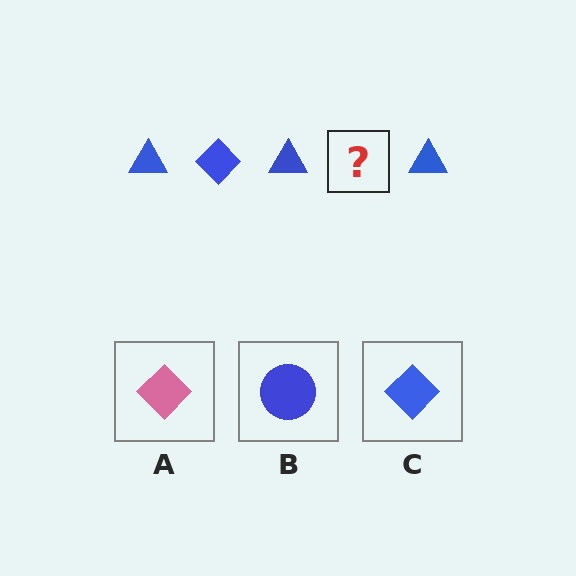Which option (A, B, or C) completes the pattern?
C.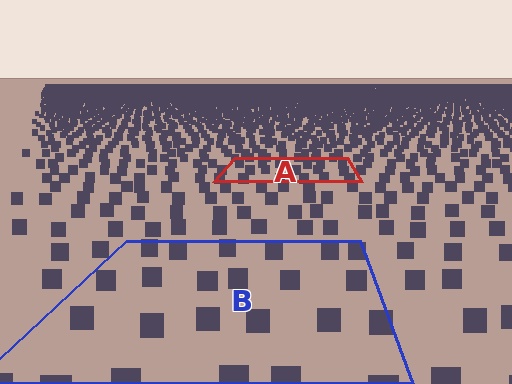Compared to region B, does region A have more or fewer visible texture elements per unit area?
Region A has more texture elements per unit area — they are packed more densely because it is farther away.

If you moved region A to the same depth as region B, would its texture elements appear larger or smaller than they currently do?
They would appear larger. At a closer depth, the same texture elements are projected at a bigger on-screen size.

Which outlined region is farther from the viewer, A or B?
Region A is farther from the viewer — the texture elements inside it appear smaller and more densely packed.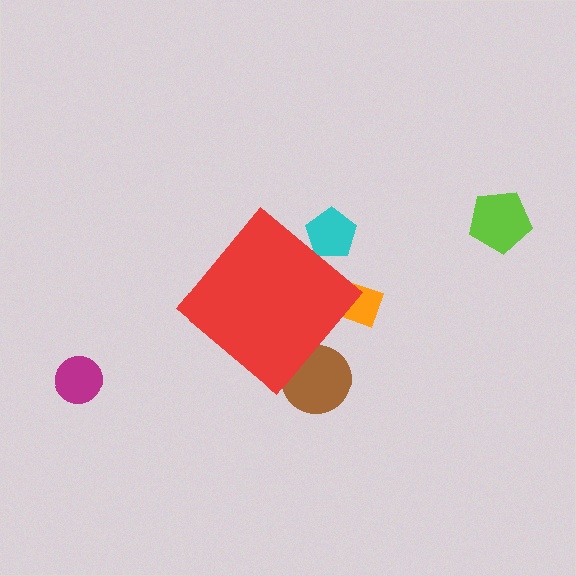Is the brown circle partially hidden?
Yes, the brown circle is partially hidden behind the red diamond.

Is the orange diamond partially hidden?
Yes, the orange diamond is partially hidden behind the red diamond.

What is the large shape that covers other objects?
A red diamond.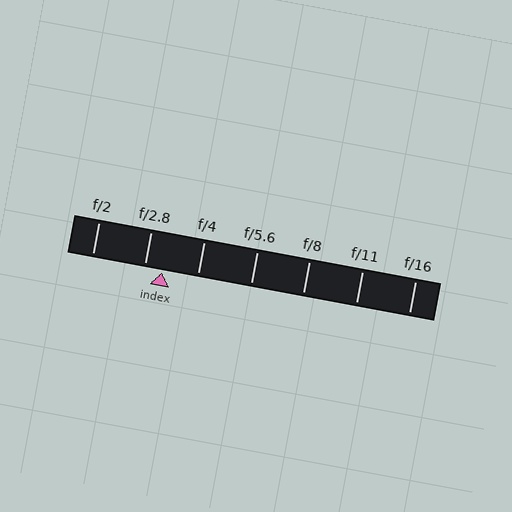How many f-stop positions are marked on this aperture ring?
There are 7 f-stop positions marked.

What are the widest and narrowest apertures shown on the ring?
The widest aperture shown is f/2 and the narrowest is f/16.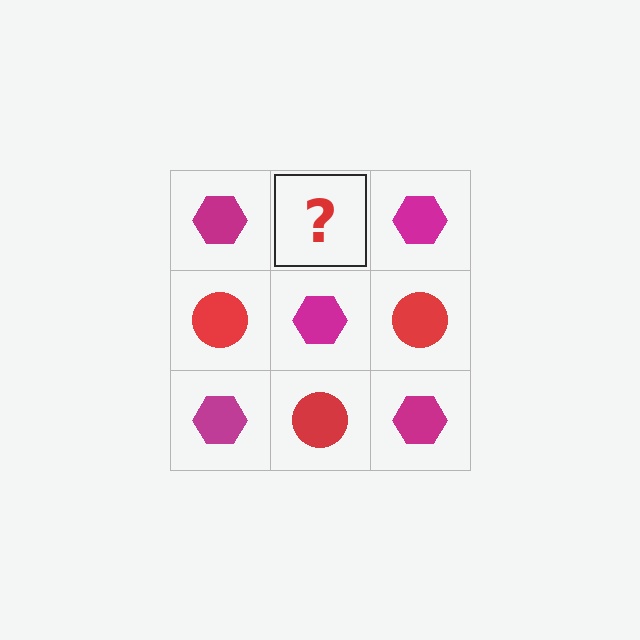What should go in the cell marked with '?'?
The missing cell should contain a red circle.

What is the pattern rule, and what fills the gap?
The rule is that it alternates magenta hexagon and red circle in a checkerboard pattern. The gap should be filled with a red circle.